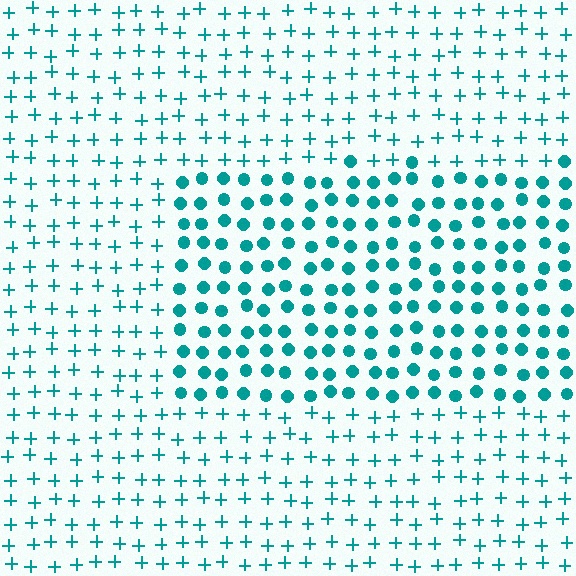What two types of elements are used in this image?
The image uses circles inside the rectangle region and plus signs outside it.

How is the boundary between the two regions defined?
The boundary is defined by a change in element shape: circles inside vs. plus signs outside. All elements share the same color and spacing.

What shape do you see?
I see a rectangle.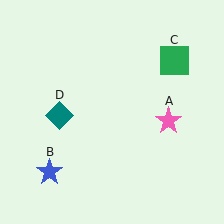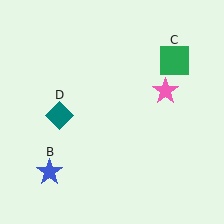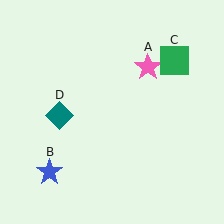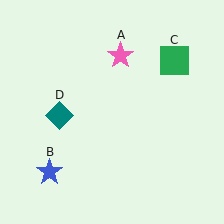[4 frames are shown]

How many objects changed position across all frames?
1 object changed position: pink star (object A).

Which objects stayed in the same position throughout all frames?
Blue star (object B) and green square (object C) and teal diamond (object D) remained stationary.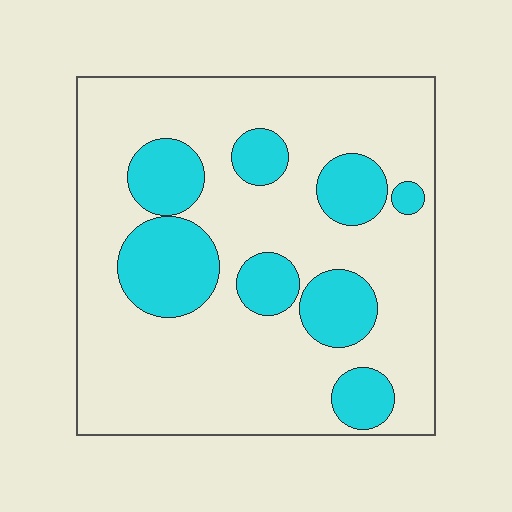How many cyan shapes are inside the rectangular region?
8.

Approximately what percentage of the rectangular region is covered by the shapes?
Approximately 25%.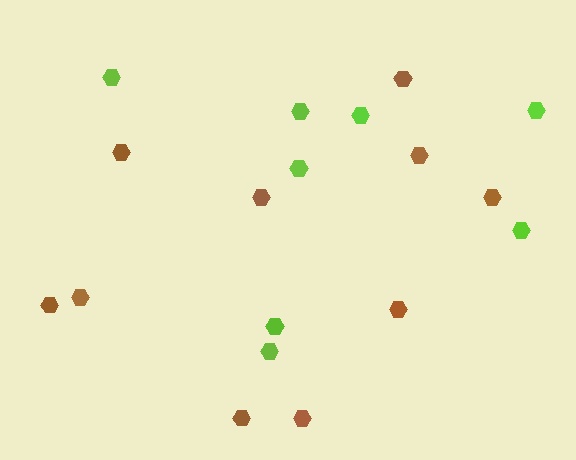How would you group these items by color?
There are 2 groups: one group of brown hexagons (10) and one group of lime hexagons (8).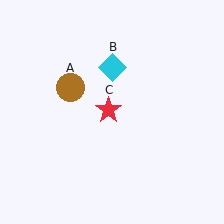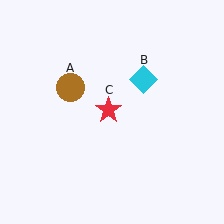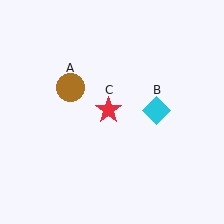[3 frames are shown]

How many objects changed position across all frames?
1 object changed position: cyan diamond (object B).